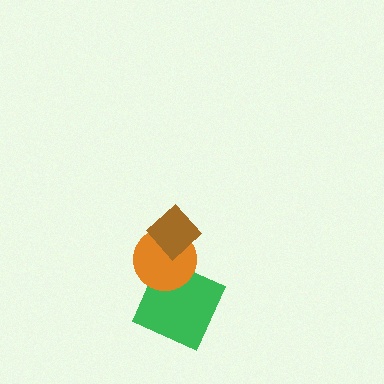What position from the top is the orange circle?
The orange circle is 2nd from the top.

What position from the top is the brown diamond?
The brown diamond is 1st from the top.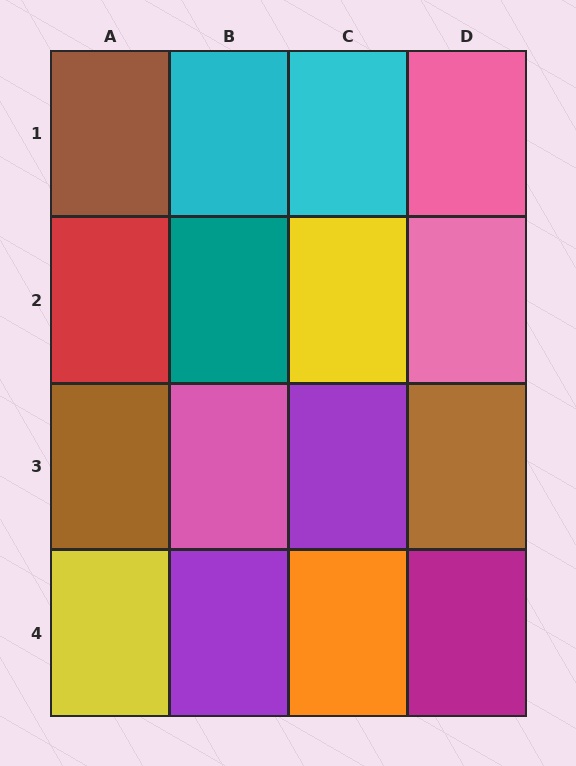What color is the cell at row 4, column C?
Orange.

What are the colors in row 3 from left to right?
Brown, pink, purple, brown.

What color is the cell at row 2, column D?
Pink.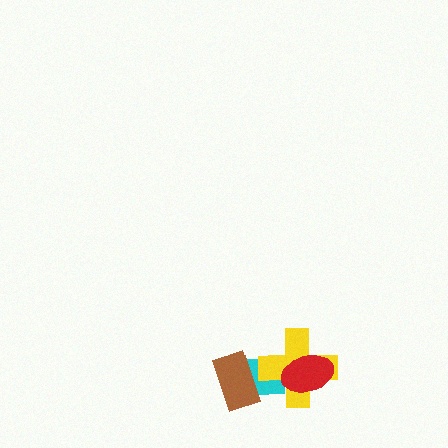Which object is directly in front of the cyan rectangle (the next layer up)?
The yellow cross is directly in front of the cyan rectangle.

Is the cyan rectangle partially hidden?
Yes, it is partially covered by another shape.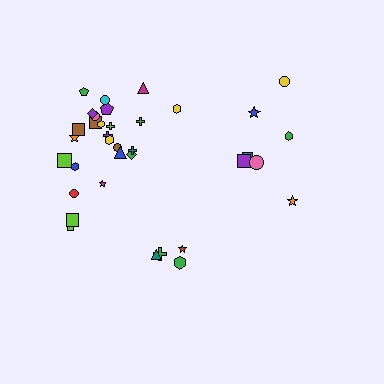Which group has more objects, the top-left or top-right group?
The top-left group.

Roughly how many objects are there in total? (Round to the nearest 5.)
Roughly 35 objects in total.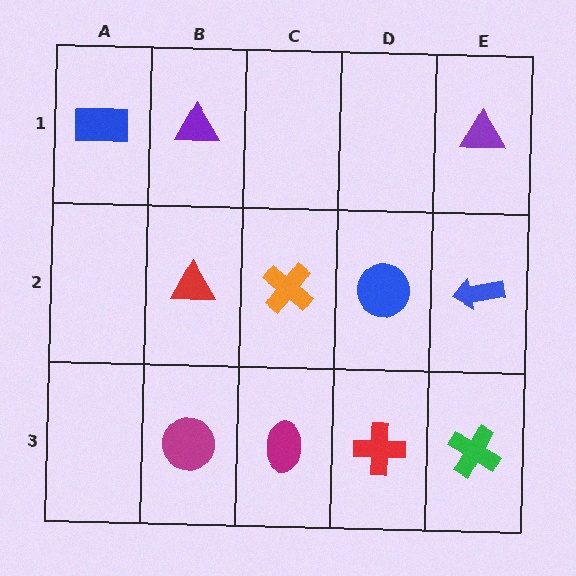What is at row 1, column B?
A purple triangle.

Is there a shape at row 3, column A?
No, that cell is empty.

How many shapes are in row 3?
4 shapes.